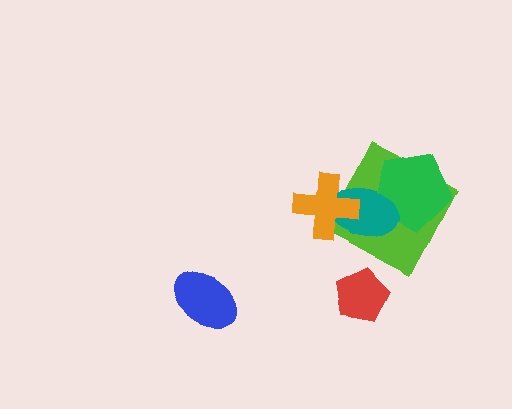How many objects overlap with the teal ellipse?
3 objects overlap with the teal ellipse.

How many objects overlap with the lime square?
3 objects overlap with the lime square.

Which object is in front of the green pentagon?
The teal ellipse is in front of the green pentagon.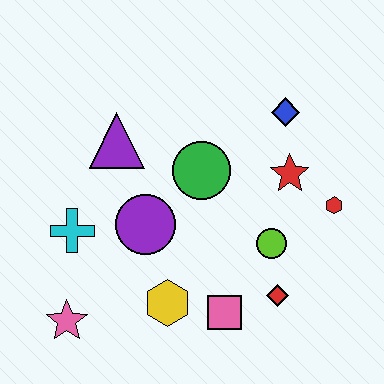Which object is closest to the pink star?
The cyan cross is closest to the pink star.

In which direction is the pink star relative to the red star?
The pink star is to the left of the red star.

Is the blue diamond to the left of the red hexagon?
Yes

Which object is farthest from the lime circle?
The pink star is farthest from the lime circle.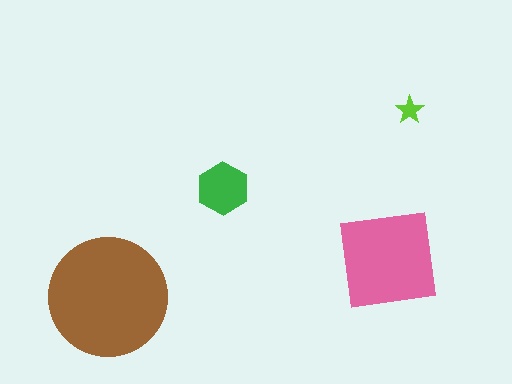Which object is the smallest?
The lime star.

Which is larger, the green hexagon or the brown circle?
The brown circle.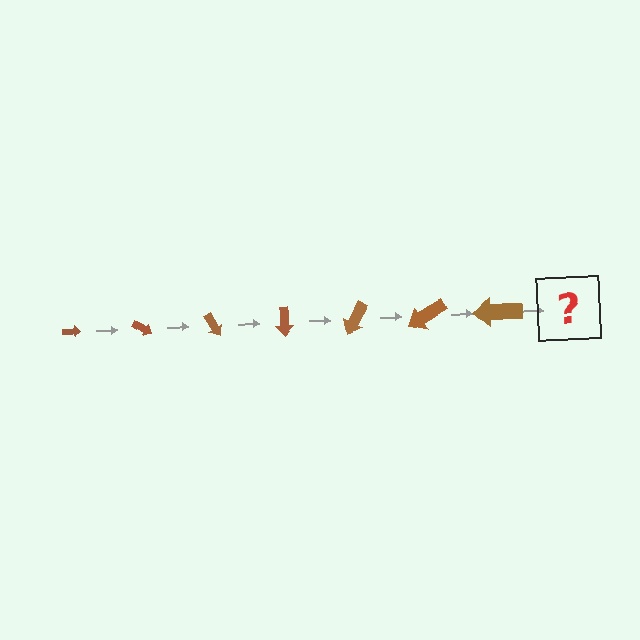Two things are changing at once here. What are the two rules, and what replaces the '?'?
The two rules are that the arrow grows larger each step and it rotates 30 degrees each step. The '?' should be an arrow, larger than the previous one and rotated 210 degrees from the start.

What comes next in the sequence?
The next element should be an arrow, larger than the previous one and rotated 210 degrees from the start.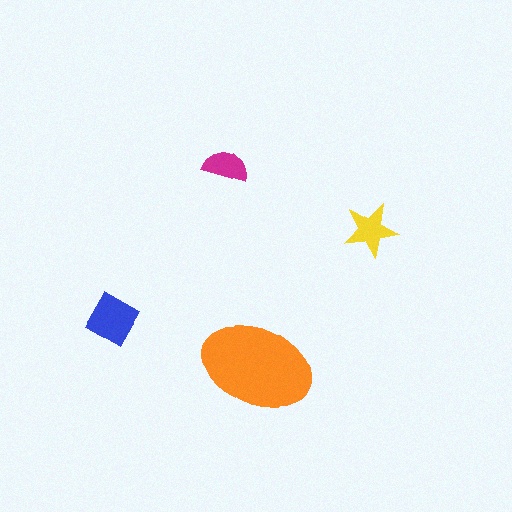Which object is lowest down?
The orange ellipse is bottommost.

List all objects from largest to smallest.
The orange ellipse, the blue diamond, the yellow star, the magenta semicircle.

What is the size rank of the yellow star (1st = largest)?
3rd.